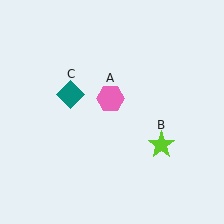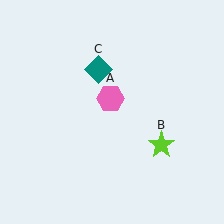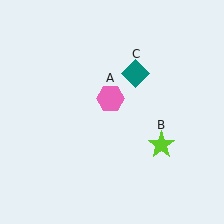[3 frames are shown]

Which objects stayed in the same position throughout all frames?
Pink hexagon (object A) and lime star (object B) remained stationary.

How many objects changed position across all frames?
1 object changed position: teal diamond (object C).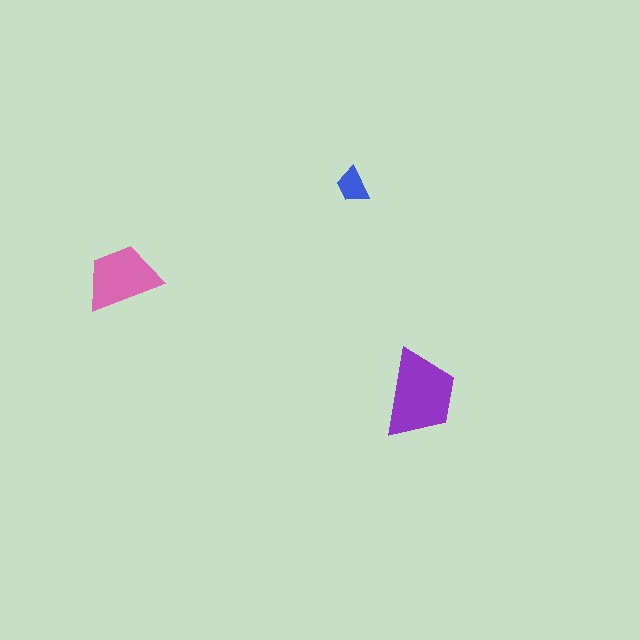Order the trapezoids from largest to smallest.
the purple one, the pink one, the blue one.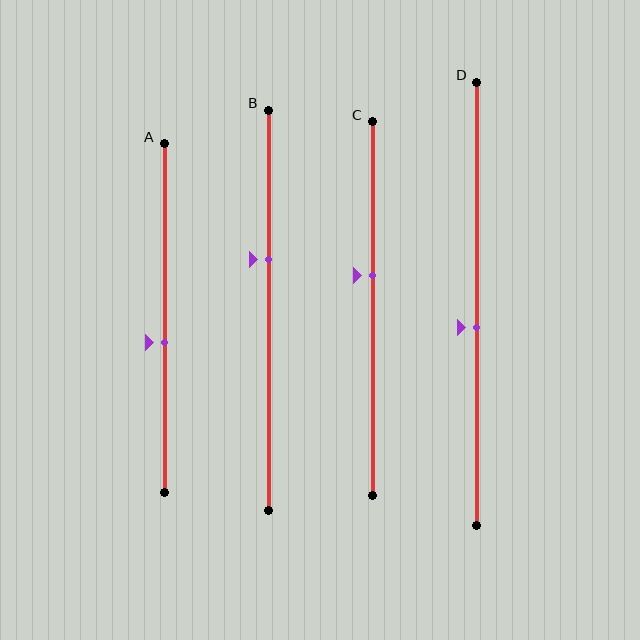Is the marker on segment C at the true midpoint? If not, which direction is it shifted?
No, the marker on segment C is shifted upward by about 9% of the segment length.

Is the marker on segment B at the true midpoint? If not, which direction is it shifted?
No, the marker on segment B is shifted upward by about 13% of the segment length.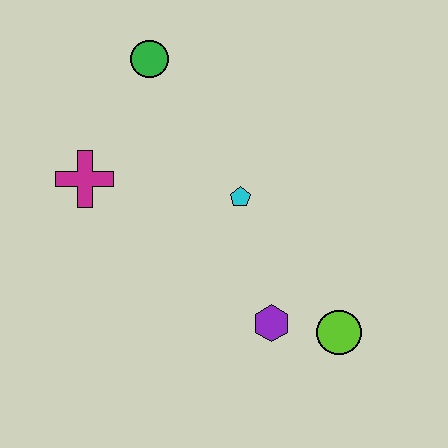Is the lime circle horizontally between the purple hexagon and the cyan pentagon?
No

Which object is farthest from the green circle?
The lime circle is farthest from the green circle.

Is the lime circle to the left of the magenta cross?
No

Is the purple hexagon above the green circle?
No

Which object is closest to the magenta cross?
The green circle is closest to the magenta cross.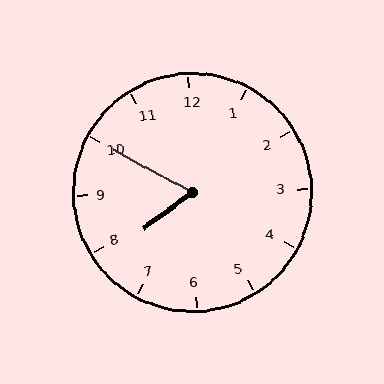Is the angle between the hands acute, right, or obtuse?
It is acute.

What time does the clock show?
7:50.